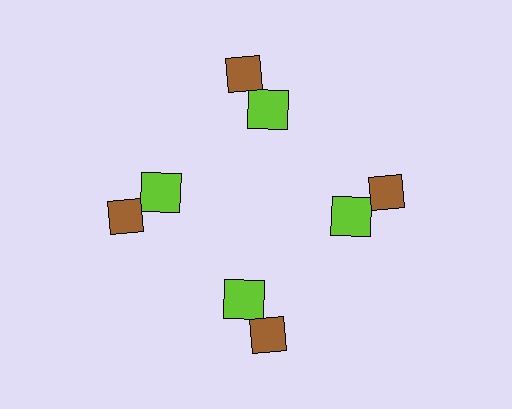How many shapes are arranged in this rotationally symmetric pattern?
There are 8 shapes, arranged in 4 groups of 2.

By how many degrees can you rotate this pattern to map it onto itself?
The pattern maps onto itself every 90 degrees of rotation.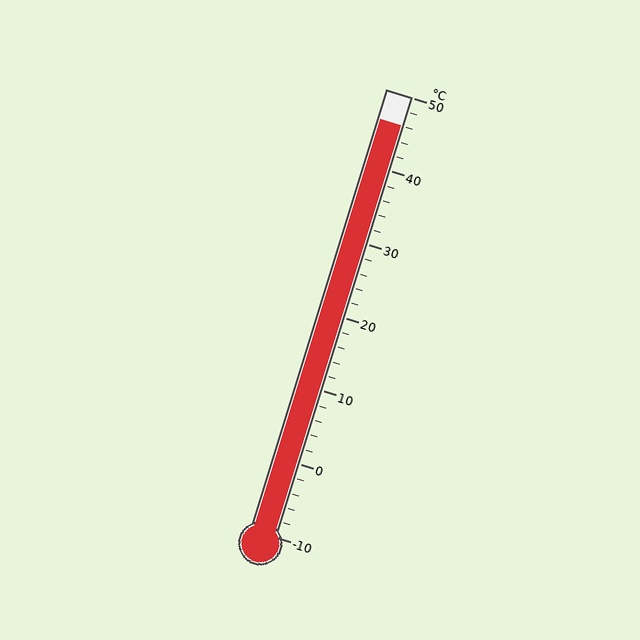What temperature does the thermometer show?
The thermometer shows approximately 46°C.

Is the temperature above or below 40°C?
The temperature is above 40°C.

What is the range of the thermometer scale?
The thermometer scale ranges from -10°C to 50°C.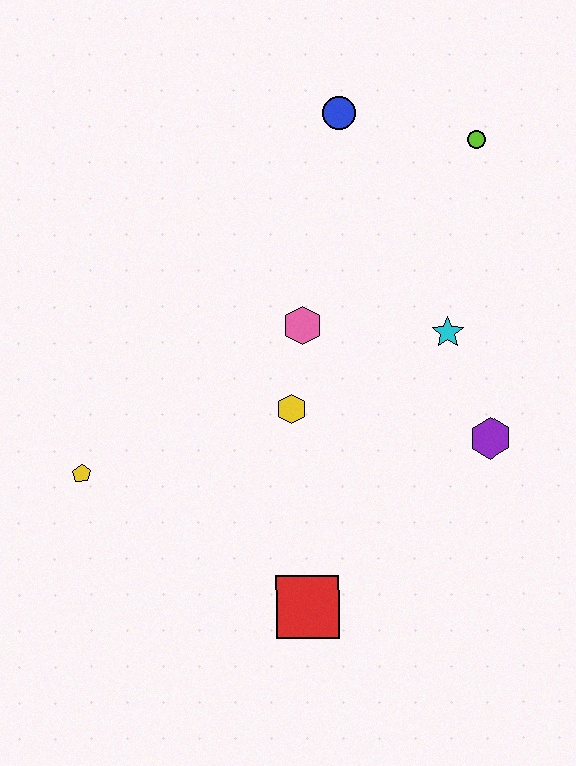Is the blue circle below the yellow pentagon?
No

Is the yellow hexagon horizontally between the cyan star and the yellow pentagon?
Yes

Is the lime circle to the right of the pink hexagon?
Yes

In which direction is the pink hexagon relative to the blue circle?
The pink hexagon is below the blue circle.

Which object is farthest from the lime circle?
The yellow pentagon is farthest from the lime circle.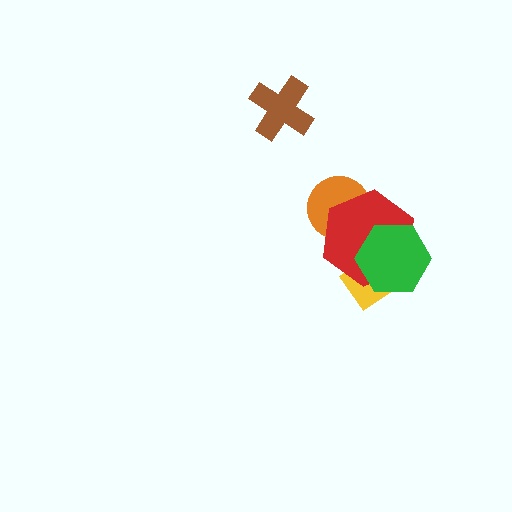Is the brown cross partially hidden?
No, no other shape covers it.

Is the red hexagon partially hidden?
Yes, it is partially covered by another shape.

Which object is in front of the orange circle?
The red hexagon is in front of the orange circle.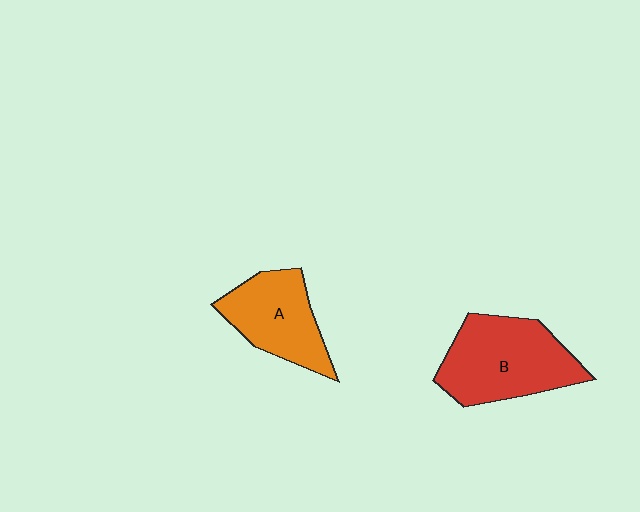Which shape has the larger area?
Shape B (red).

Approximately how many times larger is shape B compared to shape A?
Approximately 1.3 times.